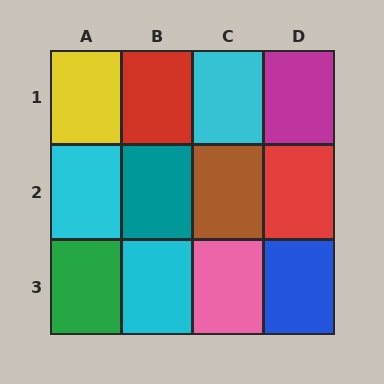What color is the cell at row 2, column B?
Teal.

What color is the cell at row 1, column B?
Red.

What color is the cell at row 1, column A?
Yellow.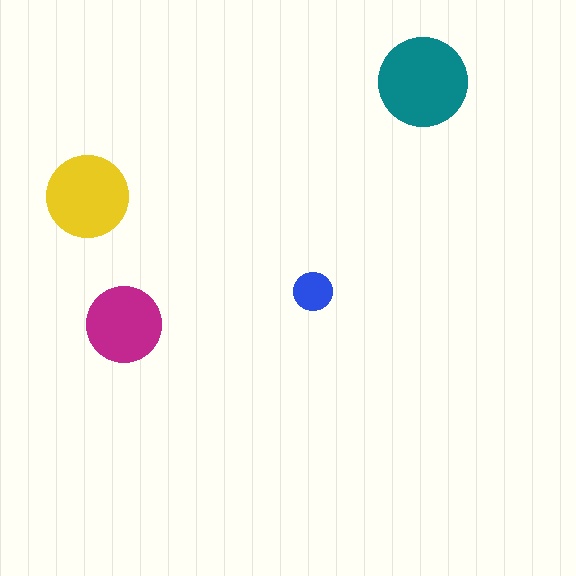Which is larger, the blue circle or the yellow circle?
The yellow one.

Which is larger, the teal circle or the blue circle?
The teal one.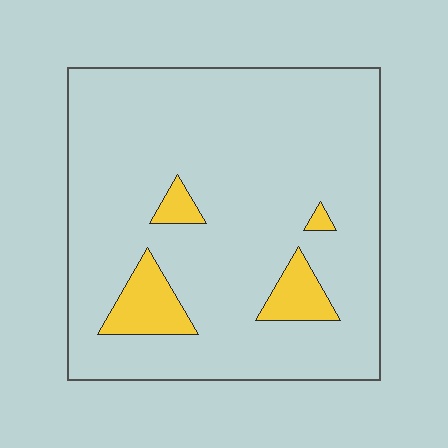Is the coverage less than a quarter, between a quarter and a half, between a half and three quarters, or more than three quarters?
Less than a quarter.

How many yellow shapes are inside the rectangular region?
4.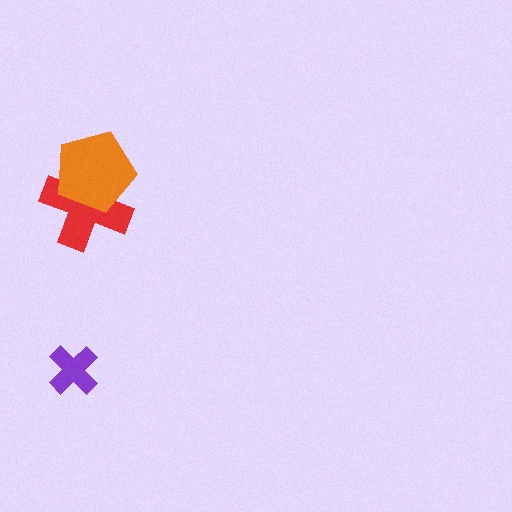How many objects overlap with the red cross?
1 object overlaps with the red cross.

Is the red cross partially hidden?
Yes, it is partially covered by another shape.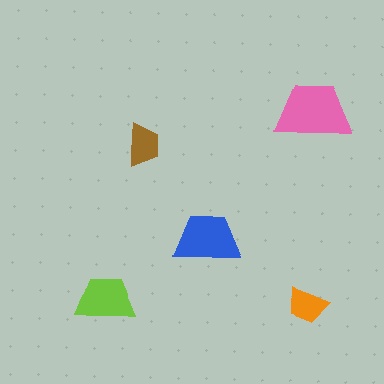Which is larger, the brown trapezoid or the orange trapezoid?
The brown one.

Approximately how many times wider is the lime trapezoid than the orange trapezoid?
About 1.5 times wider.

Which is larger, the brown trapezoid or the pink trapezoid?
The pink one.